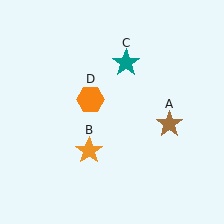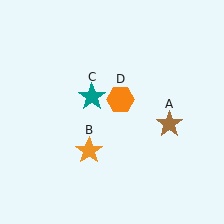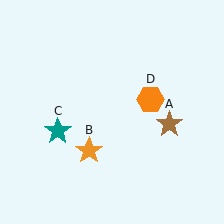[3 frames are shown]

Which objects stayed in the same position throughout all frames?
Brown star (object A) and orange star (object B) remained stationary.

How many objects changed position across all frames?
2 objects changed position: teal star (object C), orange hexagon (object D).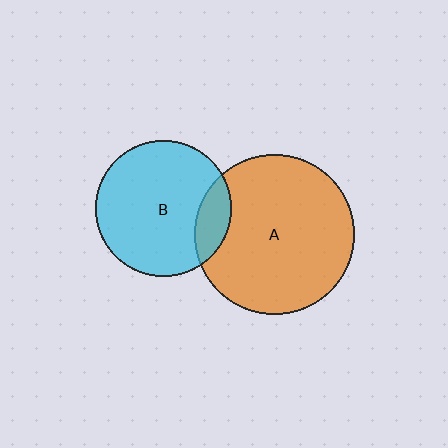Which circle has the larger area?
Circle A (orange).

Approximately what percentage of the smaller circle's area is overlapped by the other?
Approximately 15%.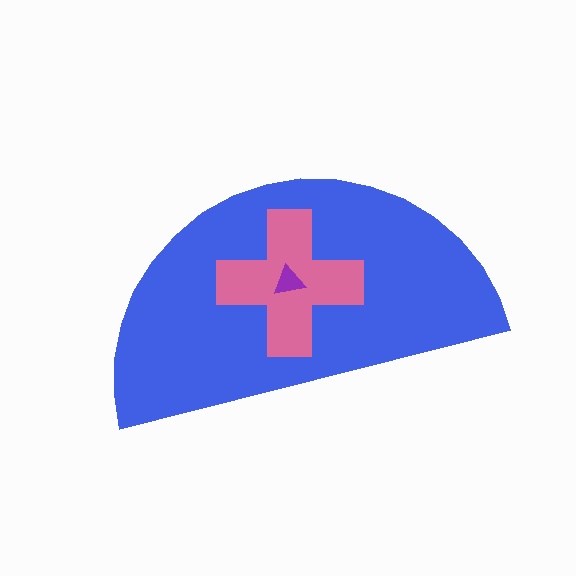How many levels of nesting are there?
3.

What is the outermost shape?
The blue semicircle.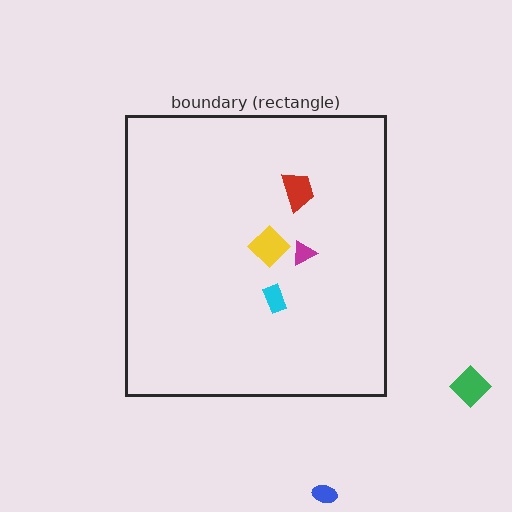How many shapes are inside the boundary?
4 inside, 2 outside.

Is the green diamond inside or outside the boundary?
Outside.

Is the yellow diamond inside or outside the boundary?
Inside.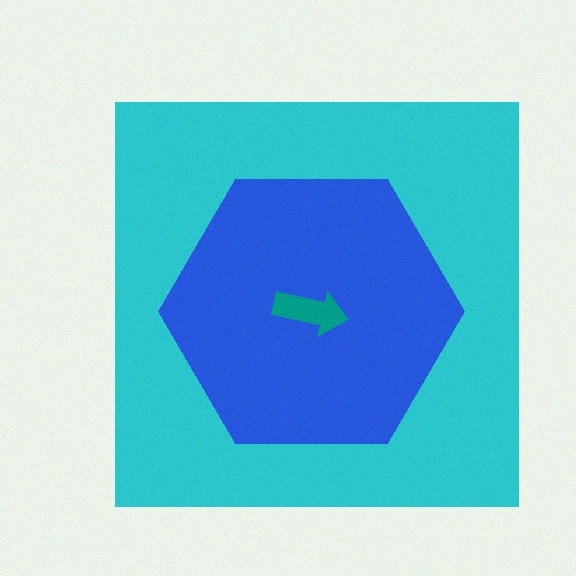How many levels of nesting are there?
3.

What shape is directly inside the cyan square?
The blue hexagon.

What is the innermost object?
The teal arrow.